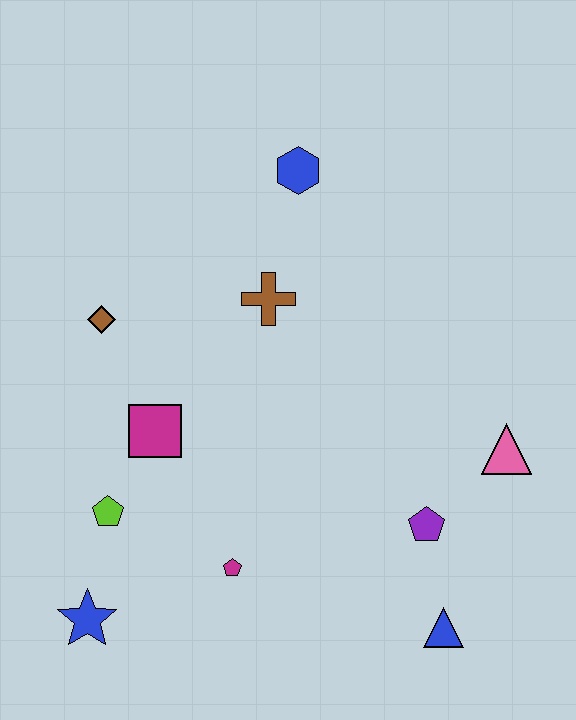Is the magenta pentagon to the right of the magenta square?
Yes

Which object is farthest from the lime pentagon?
The pink triangle is farthest from the lime pentagon.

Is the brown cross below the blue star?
No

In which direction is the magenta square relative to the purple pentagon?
The magenta square is to the left of the purple pentagon.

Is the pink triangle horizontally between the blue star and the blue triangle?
No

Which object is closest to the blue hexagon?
The brown cross is closest to the blue hexagon.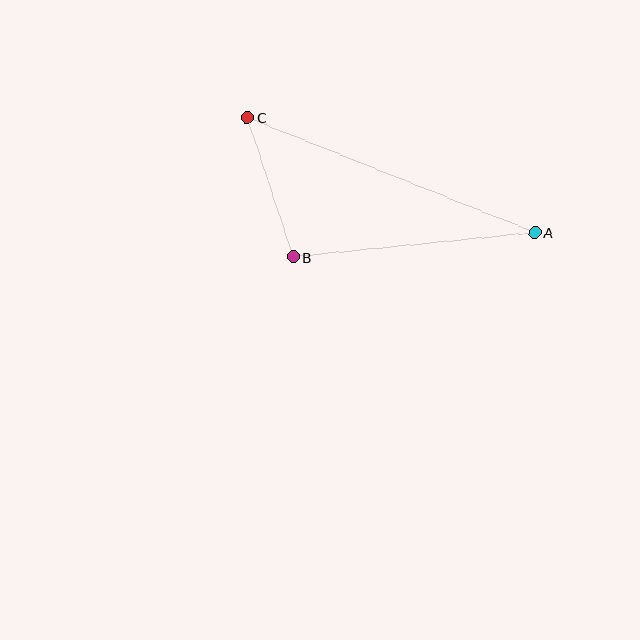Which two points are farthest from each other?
Points A and C are farthest from each other.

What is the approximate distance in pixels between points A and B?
The distance between A and B is approximately 243 pixels.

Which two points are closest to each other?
Points B and C are closest to each other.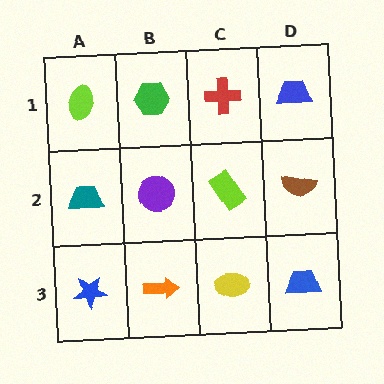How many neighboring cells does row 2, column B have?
4.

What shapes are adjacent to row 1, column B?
A purple circle (row 2, column B), a lime ellipse (row 1, column A), a red cross (row 1, column C).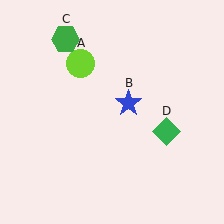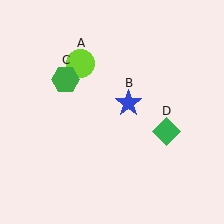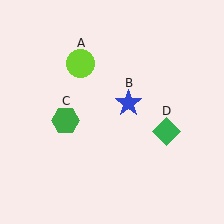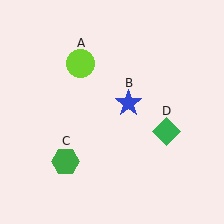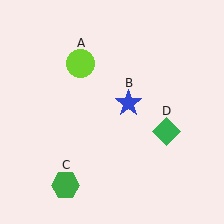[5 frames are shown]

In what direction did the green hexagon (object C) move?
The green hexagon (object C) moved down.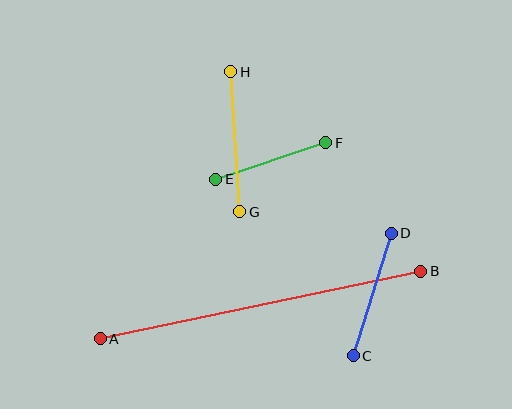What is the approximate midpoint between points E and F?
The midpoint is at approximately (271, 161) pixels.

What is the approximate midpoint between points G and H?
The midpoint is at approximately (235, 142) pixels.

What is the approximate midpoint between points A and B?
The midpoint is at approximately (260, 305) pixels.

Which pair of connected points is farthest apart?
Points A and B are farthest apart.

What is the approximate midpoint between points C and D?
The midpoint is at approximately (372, 294) pixels.